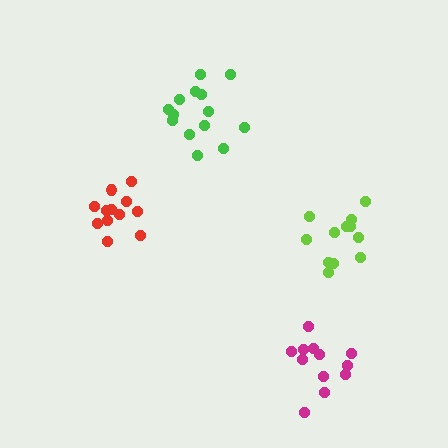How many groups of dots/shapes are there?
There are 4 groups.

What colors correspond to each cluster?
The clusters are colored: red, green, lime, magenta.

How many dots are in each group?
Group 1: 12 dots, Group 2: 14 dots, Group 3: 12 dots, Group 4: 12 dots (50 total).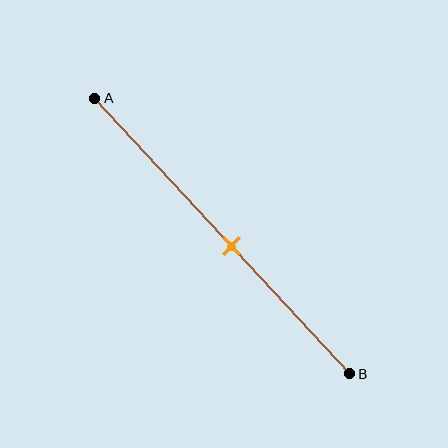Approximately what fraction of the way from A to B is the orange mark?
The orange mark is approximately 55% of the way from A to B.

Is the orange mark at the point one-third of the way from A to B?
No, the mark is at about 55% from A, not at the 33% one-third point.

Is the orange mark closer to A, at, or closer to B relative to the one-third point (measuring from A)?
The orange mark is closer to point B than the one-third point of segment AB.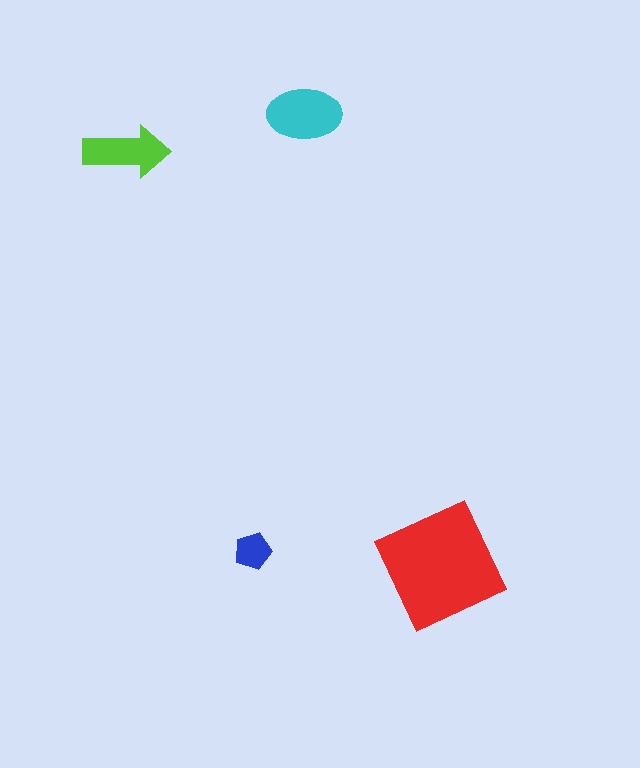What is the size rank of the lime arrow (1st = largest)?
3rd.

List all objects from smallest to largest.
The blue pentagon, the lime arrow, the cyan ellipse, the red square.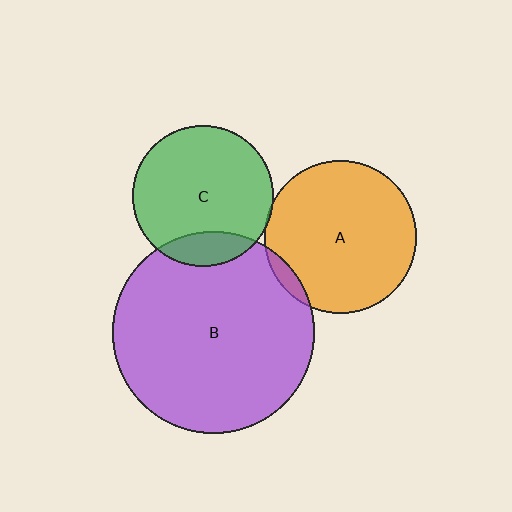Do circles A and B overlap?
Yes.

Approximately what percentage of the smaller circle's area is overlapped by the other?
Approximately 5%.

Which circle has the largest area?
Circle B (purple).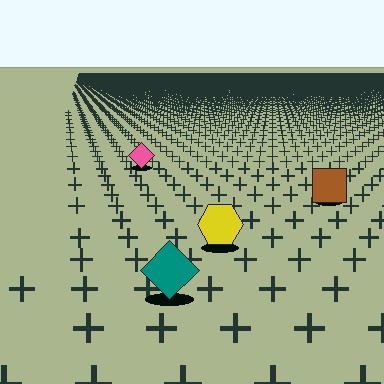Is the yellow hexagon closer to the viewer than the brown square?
Yes. The yellow hexagon is closer — you can tell from the texture gradient: the ground texture is coarser near it.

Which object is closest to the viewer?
The teal diamond is closest. The texture marks near it are larger and more spread out.